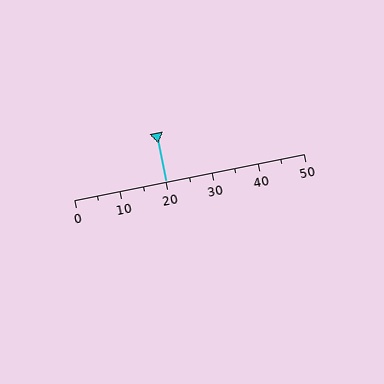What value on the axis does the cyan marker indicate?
The marker indicates approximately 20.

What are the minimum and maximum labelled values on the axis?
The axis runs from 0 to 50.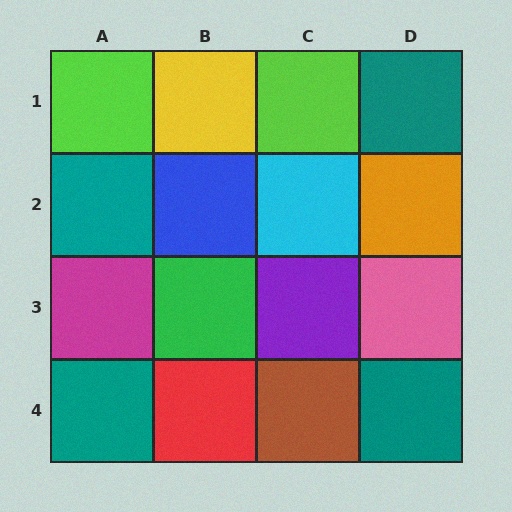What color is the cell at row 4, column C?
Brown.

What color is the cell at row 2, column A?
Teal.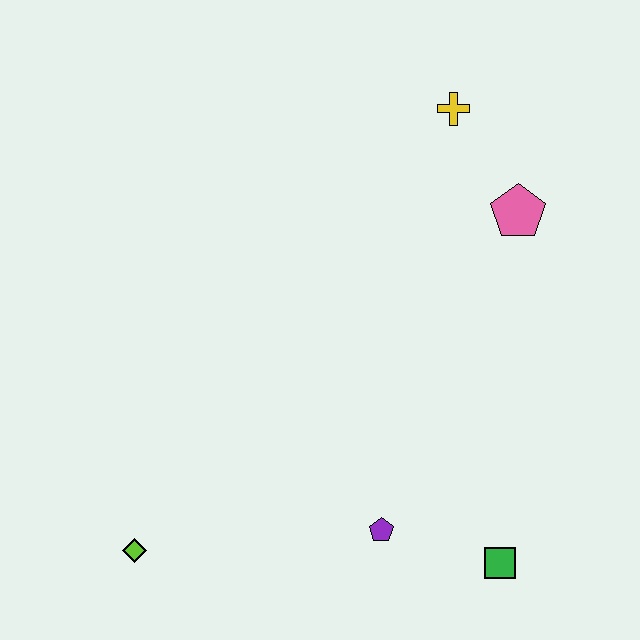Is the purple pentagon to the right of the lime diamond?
Yes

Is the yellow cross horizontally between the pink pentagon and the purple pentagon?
Yes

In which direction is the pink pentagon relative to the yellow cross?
The pink pentagon is below the yellow cross.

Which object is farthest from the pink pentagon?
The lime diamond is farthest from the pink pentagon.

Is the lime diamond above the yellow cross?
No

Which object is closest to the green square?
The purple pentagon is closest to the green square.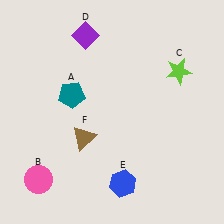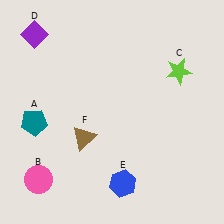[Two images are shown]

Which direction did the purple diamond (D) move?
The purple diamond (D) moved left.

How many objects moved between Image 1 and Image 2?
2 objects moved between the two images.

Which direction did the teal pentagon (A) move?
The teal pentagon (A) moved left.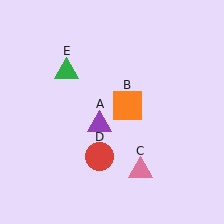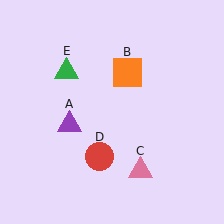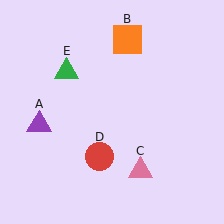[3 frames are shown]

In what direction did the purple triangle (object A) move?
The purple triangle (object A) moved left.